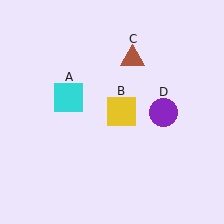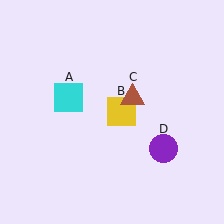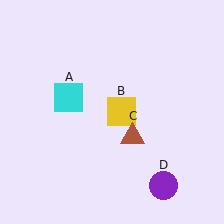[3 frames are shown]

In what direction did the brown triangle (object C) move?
The brown triangle (object C) moved down.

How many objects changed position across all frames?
2 objects changed position: brown triangle (object C), purple circle (object D).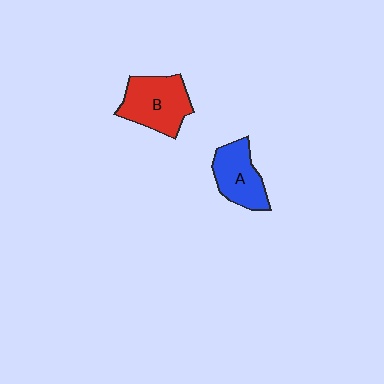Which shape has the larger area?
Shape B (red).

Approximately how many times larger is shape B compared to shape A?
Approximately 1.2 times.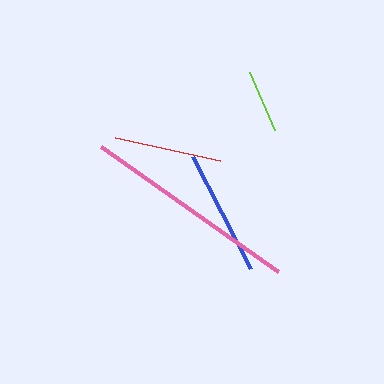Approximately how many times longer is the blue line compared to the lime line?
The blue line is approximately 2.0 times the length of the lime line.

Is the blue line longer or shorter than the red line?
The blue line is longer than the red line.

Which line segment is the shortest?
The lime line is the shortest at approximately 63 pixels.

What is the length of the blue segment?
The blue segment is approximately 127 pixels long.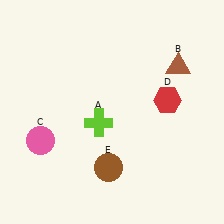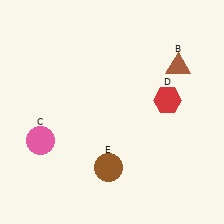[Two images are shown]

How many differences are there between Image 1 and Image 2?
There is 1 difference between the two images.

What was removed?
The lime cross (A) was removed in Image 2.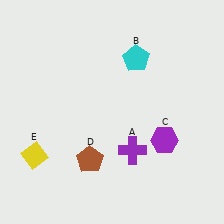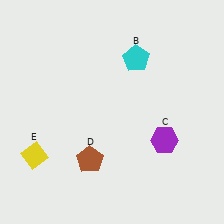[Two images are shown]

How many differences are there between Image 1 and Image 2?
There is 1 difference between the two images.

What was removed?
The purple cross (A) was removed in Image 2.